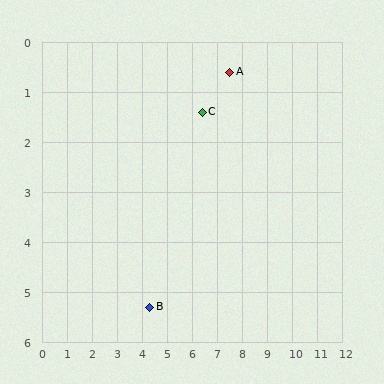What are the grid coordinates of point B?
Point B is at approximately (4.3, 5.3).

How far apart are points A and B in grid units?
Points A and B are about 5.7 grid units apart.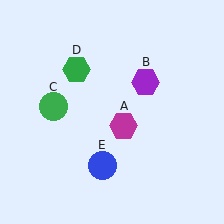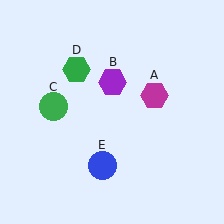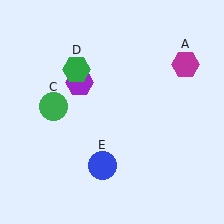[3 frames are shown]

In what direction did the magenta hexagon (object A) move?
The magenta hexagon (object A) moved up and to the right.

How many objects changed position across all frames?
2 objects changed position: magenta hexagon (object A), purple hexagon (object B).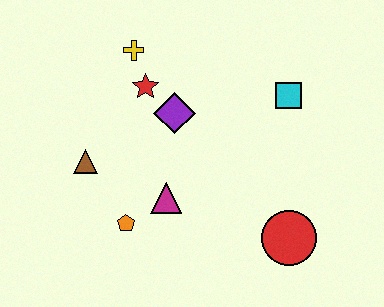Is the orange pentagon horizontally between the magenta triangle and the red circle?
No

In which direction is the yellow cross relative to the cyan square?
The yellow cross is to the left of the cyan square.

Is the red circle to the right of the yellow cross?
Yes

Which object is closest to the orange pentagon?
The magenta triangle is closest to the orange pentagon.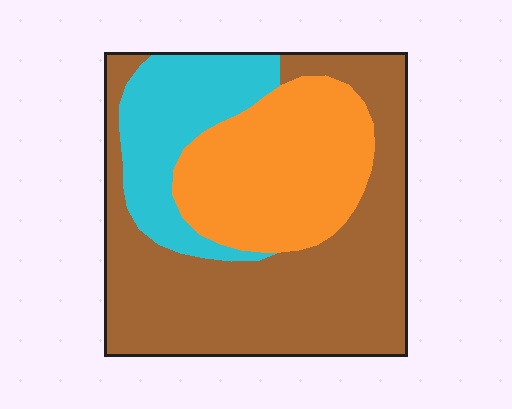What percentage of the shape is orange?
Orange takes up between a sixth and a third of the shape.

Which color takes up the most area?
Brown, at roughly 50%.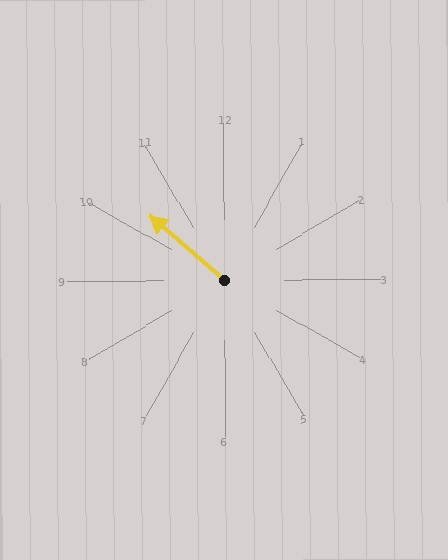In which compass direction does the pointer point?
Northwest.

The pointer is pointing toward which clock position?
Roughly 10 o'clock.